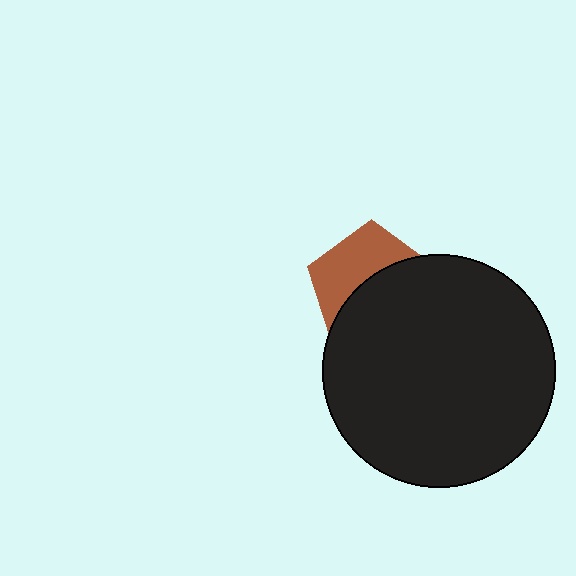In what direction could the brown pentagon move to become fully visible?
The brown pentagon could move up. That would shift it out from behind the black circle entirely.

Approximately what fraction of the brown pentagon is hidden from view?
Roughly 55% of the brown pentagon is hidden behind the black circle.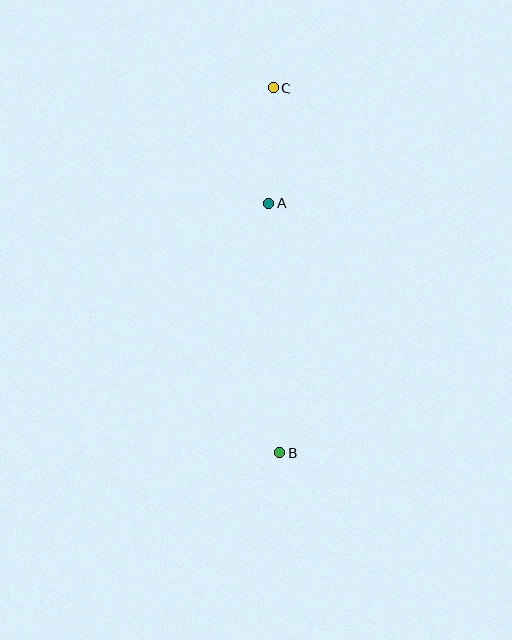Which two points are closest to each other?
Points A and C are closest to each other.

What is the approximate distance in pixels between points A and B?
The distance between A and B is approximately 249 pixels.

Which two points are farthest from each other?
Points B and C are farthest from each other.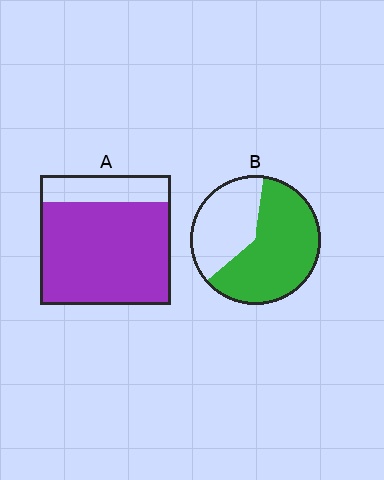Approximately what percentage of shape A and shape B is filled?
A is approximately 80% and B is approximately 60%.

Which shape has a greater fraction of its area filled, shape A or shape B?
Shape A.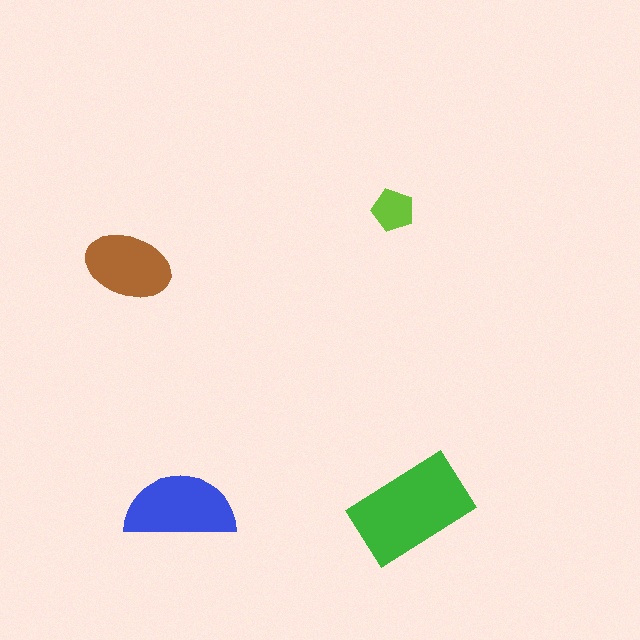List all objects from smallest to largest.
The lime pentagon, the brown ellipse, the blue semicircle, the green rectangle.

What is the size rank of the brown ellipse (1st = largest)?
3rd.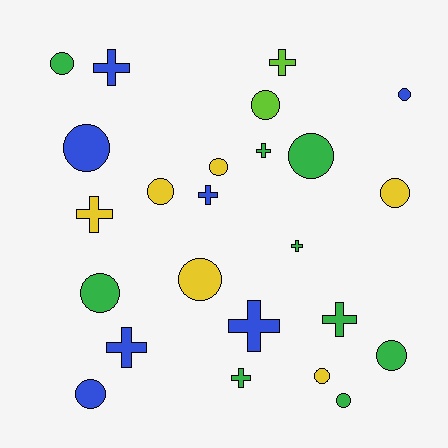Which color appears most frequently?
Green, with 9 objects.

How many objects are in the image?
There are 24 objects.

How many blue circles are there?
There are 3 blue circles.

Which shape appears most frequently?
Circle, with 14 objects.